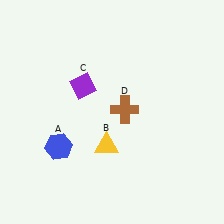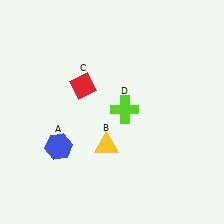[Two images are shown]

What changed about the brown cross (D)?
In Image 1, D is brown. In Image 2, it changed to lime.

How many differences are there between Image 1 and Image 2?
There are 2 differences between the two images.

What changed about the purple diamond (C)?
In Image 1, C is purple. In Image 2, it changed to red.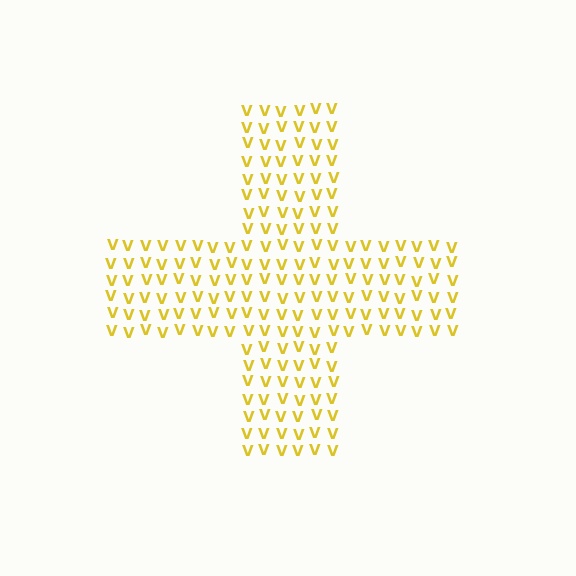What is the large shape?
The large shape is a cross.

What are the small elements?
The small elements are letter V's.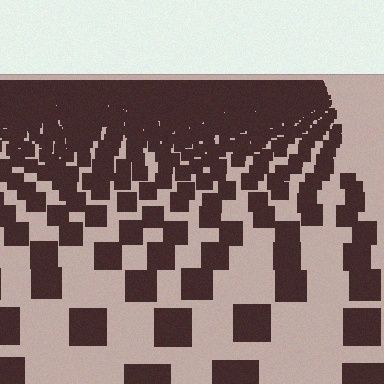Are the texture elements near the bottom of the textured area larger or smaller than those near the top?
Larger. Near the bottom, elements are closer to the viewer and appear at a bigger on-screen size.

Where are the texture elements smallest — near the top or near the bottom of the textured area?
Near the top.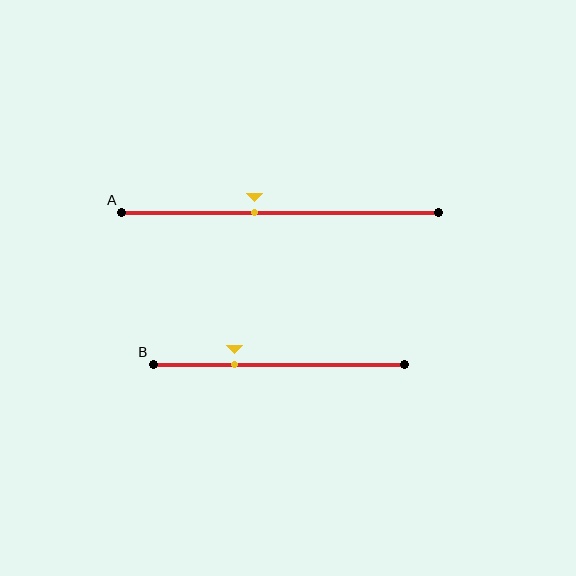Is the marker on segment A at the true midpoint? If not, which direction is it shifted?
No, the marker on segment A is shifted to the left by about 8% of the segment length.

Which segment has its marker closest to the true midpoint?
Segment A has its marker closest to the true midpoint.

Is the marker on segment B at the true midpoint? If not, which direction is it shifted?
No, the marker on segment B is shifted to the left by about 18% of the segment length.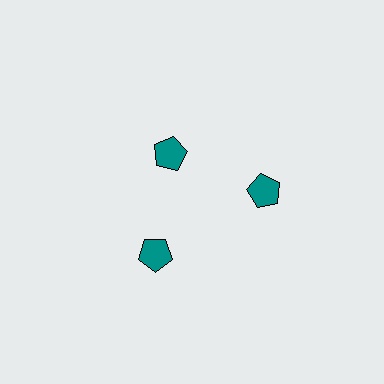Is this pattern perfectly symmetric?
No. The 3 teal pentagons are arranged in a ring, but one element near the 11 o'clock position is pulled inward toward the center, breaking the 3-fold rotational symmetry.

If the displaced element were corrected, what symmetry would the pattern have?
It would have 3-fold rotational symmetry — the pattern would map onto itself every 120 degrees.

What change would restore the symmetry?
The symmetry would be restored by moving it outward, back onto the ring so that all 3 pentagons sit at equal angles and equal distance from the center.